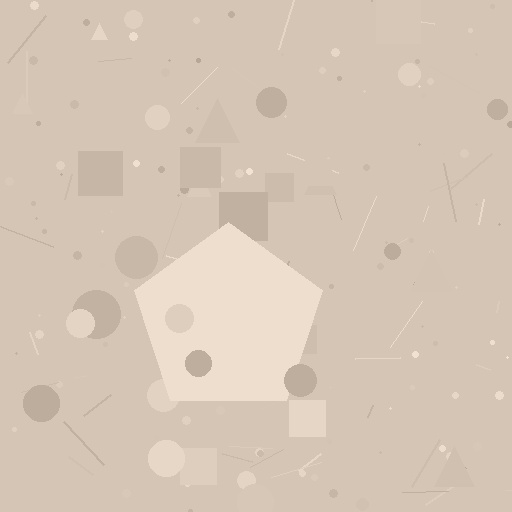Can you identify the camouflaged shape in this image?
The camouflaged shape is a pentagon.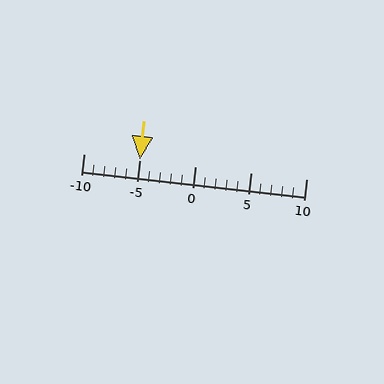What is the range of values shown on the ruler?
The ruler shows values from -10 to 10.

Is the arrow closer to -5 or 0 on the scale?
The arrow is closer to -5.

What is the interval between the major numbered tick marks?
The major tick marks are spaced 5 units apart.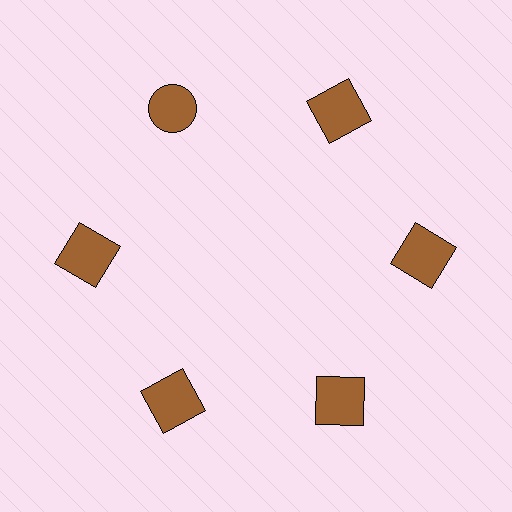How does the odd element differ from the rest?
It has a different shape: circle instead of square.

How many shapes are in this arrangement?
There are 6 shapes arranged in a ring pattern.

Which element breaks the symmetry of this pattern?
The brown circle at roughly the 11 o'clock position breaks the symmetry. All other shapes are brown squares.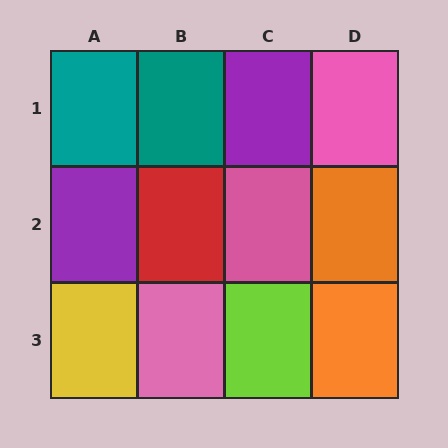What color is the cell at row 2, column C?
Pink.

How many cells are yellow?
1 cell is yellow.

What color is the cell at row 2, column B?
Red.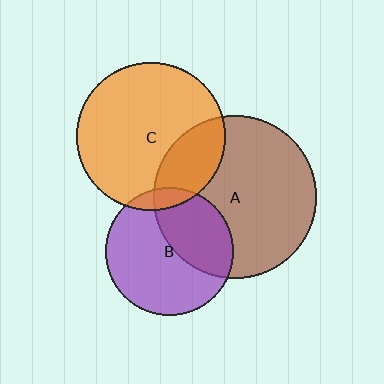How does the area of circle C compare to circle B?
Approximately 1.4 times.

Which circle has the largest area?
Circle A (brown).